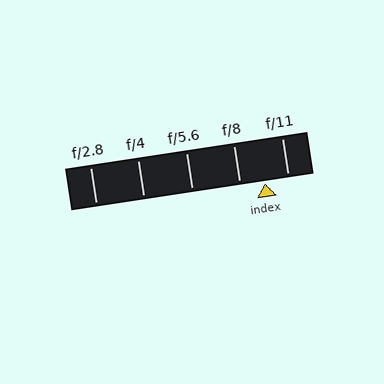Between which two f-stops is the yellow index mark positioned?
The index mark is between f/8 and f/11.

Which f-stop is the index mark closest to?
The index mark is closest to f/11.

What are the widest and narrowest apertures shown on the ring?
The widest aperture shown is f/2.8 and the narrowest is f/11.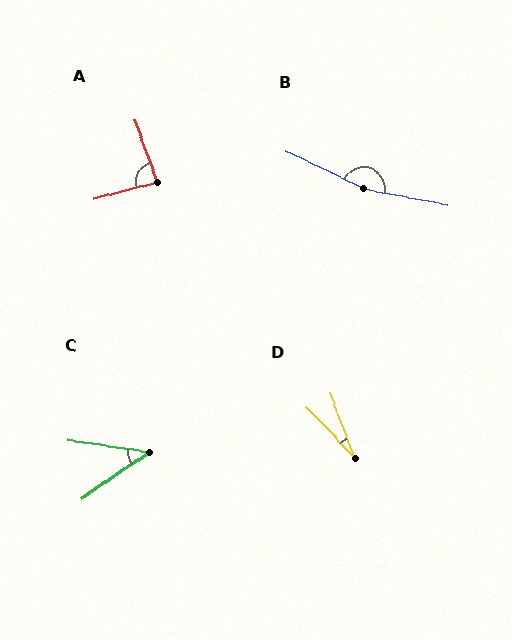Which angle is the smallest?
D, at approximately 22 degrees.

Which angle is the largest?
B, at approximately 165 degrees.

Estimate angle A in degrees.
Approximately 85 degrees.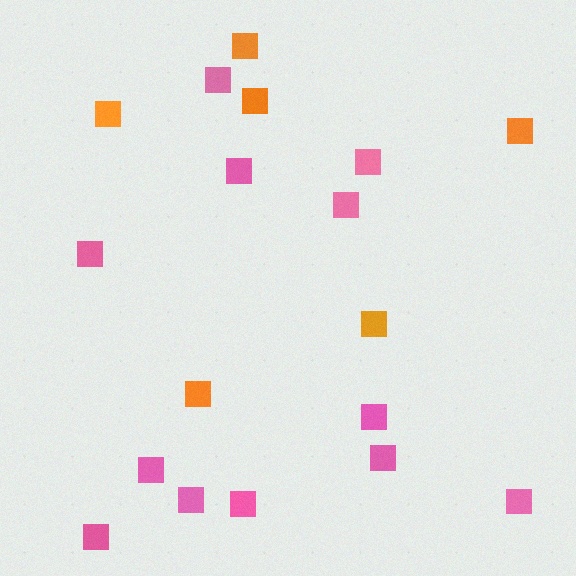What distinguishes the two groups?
There are 2 groups: one group of orange squares (6) and one group of pink squares (12).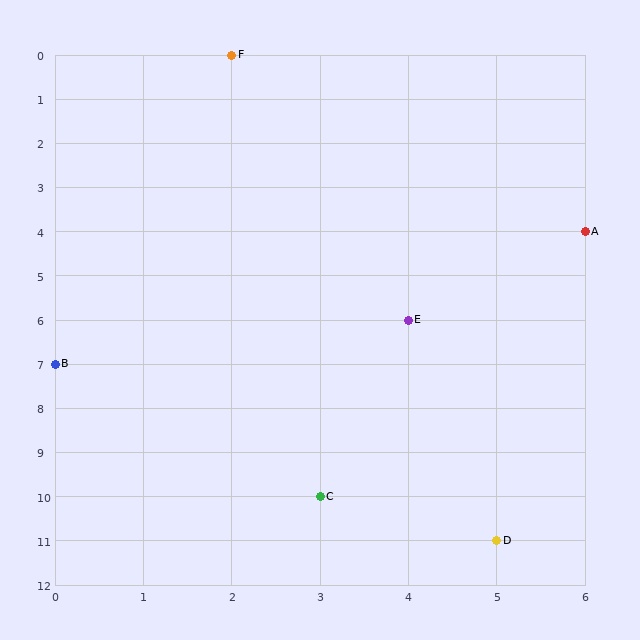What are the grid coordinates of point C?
Point C is at grid coordinates (3, 10).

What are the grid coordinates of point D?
Point D is at grid coordinates (5, 11).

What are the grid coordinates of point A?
Point A is at grid coordinates (6, 4).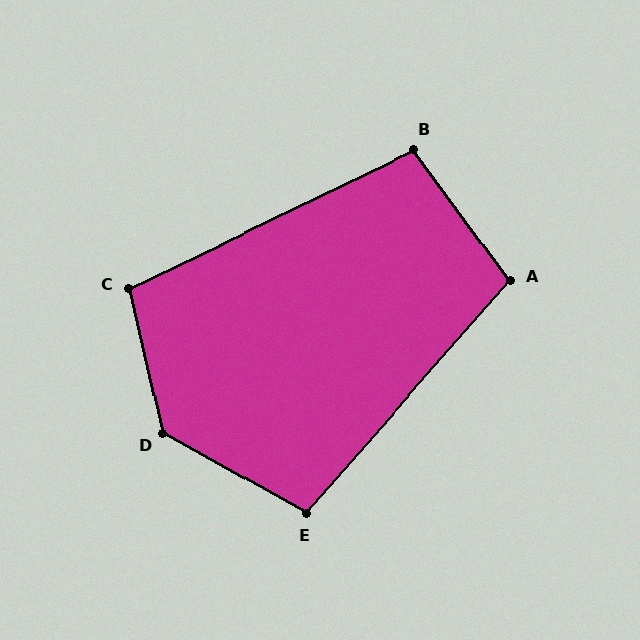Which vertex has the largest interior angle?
D, at approximately 132 degrees.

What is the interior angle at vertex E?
Approximately 102 degrees (obtuse).